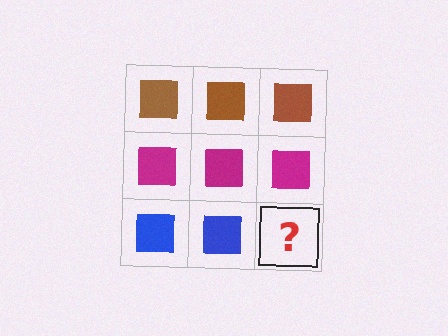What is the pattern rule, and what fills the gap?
The rule is that each row has a consistent color. The gap should be filled with a blue square.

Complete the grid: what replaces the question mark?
The question mark should be replaced with a blue square.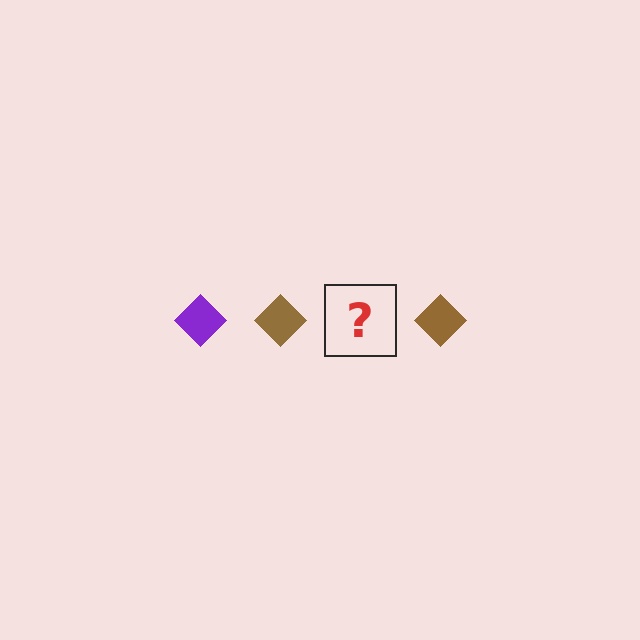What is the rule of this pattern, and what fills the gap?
The rule is that the pattern cycles through purple, brown diamonds. The gap should be filled with a purple diamond.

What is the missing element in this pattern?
The missing element is a purple diamond.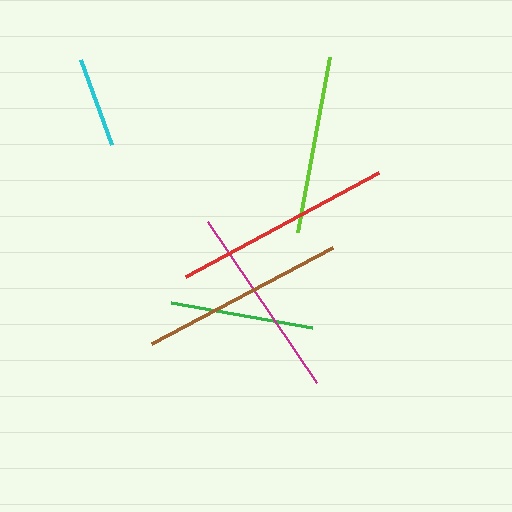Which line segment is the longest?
The red line is the longest at approximately 220 pixels.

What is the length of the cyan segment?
The cyan segment is approximately 90 pixels long.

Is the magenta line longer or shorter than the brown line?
The brown line is longer than the magenta line.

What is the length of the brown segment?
The brown segment is approximately 204 pixels long.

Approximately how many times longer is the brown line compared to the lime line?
The brown line is approximately 1.1 times the length of the lime line.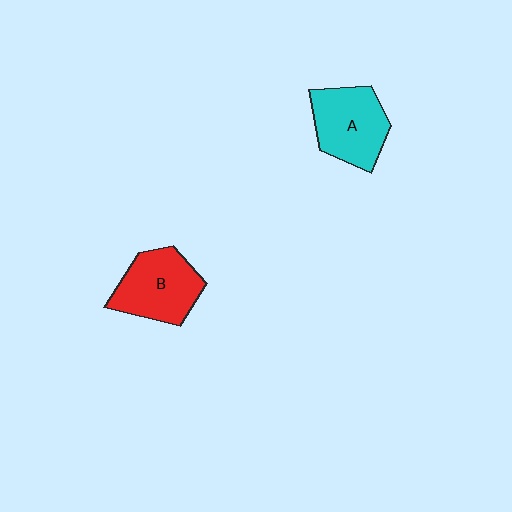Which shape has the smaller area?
Shape B (red).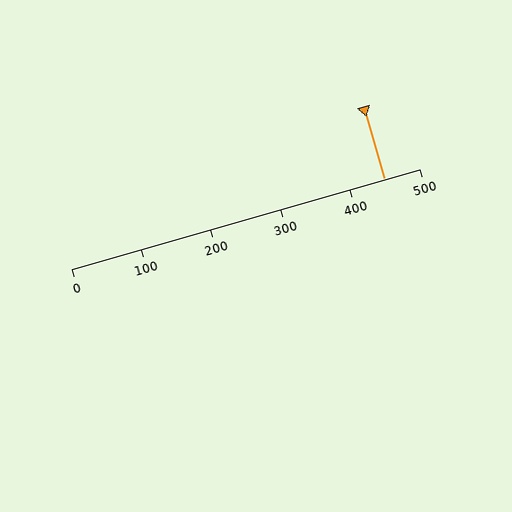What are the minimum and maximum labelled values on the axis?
The axis runs from 0 to 500.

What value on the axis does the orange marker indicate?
The marker indicates approximately 450.